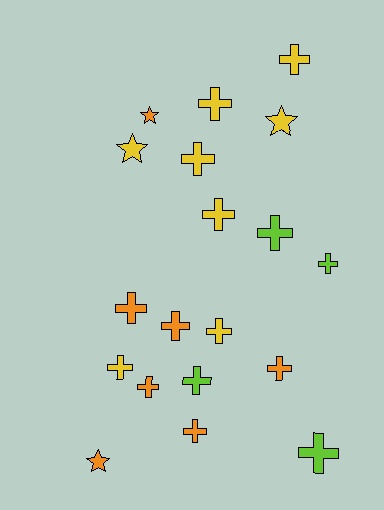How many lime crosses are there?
There are 4 lime crosses.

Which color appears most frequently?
Yellow, with 8 objects.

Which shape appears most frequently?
Cross, with 15 objects.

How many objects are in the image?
There are 19 objects.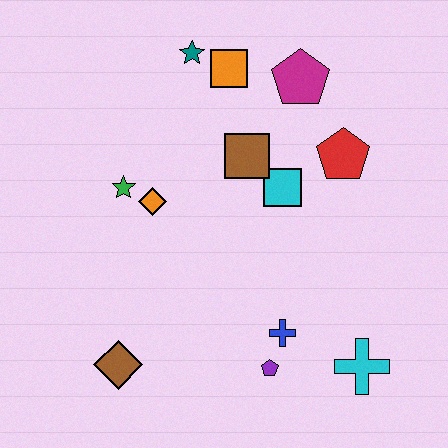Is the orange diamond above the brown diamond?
Yes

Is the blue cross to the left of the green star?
No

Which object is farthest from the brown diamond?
The magenta pentagon is farthest from the brown diamond.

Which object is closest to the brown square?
The cyan square is closest to the brown square.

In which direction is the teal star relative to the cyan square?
The teal star is above the cyan square.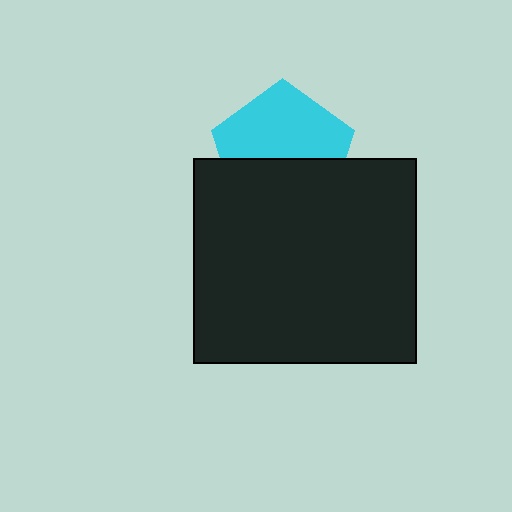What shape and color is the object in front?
The object in front is a black rectangle.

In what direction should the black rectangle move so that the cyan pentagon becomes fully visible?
The black rectangle should move down. That is the shortest direction to clear the overlap and leave the cyan pentagon fully visible.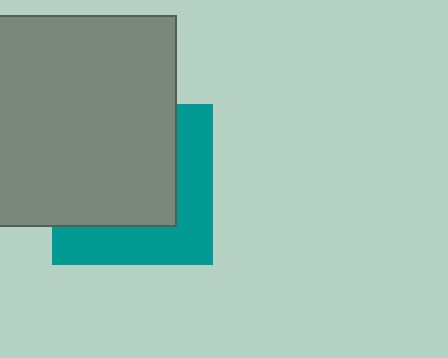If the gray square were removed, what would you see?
You would see the complete teal square.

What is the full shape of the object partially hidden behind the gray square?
The partially hidden object is a teal square.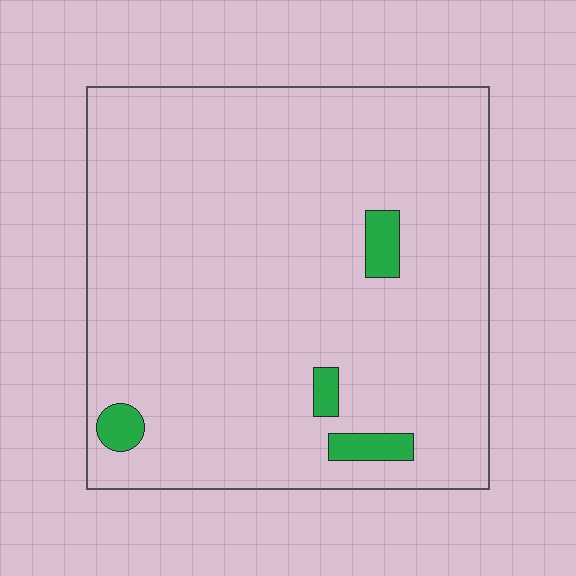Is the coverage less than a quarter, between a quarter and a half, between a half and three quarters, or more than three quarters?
Less than a quarter.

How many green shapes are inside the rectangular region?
4.